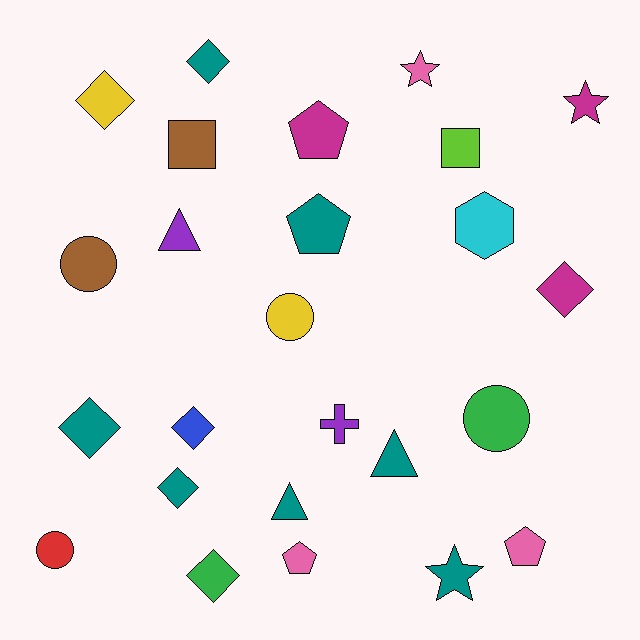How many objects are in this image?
There are 25 objects.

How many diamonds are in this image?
There are 7 diamonds.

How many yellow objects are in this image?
There are 2 yellow objects.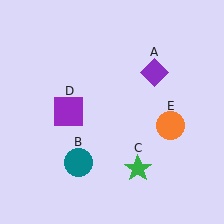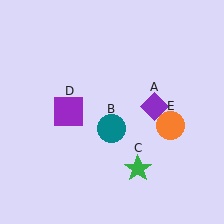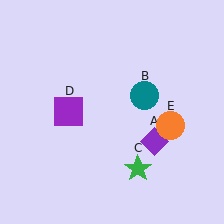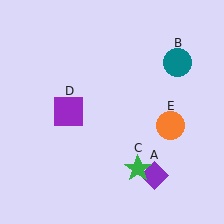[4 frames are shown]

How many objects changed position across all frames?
2 objects changed position: purple diamond (object A), teal circle (object B).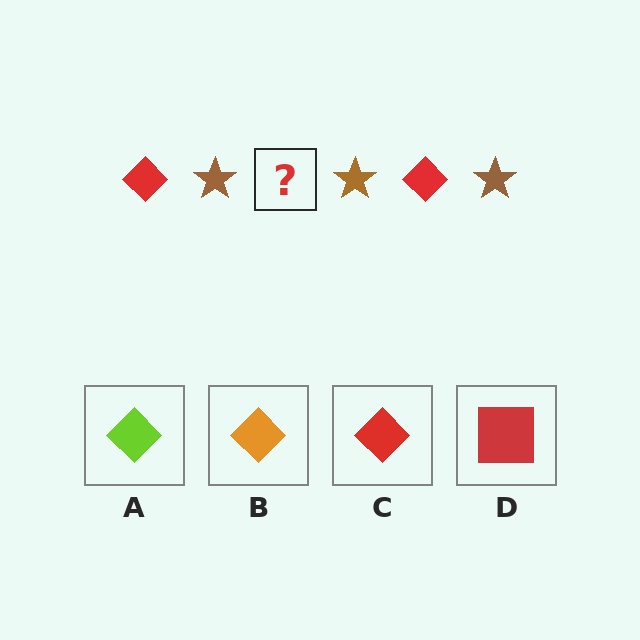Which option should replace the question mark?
Option C.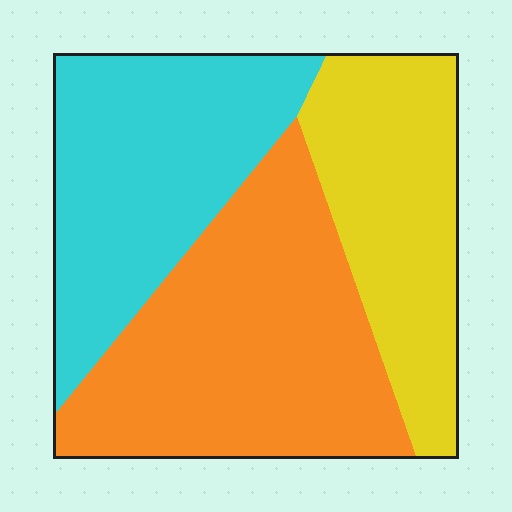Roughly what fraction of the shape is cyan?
Cyan covers about 30% of the shape.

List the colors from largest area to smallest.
From largest to smallest: orange, cyan, yellow.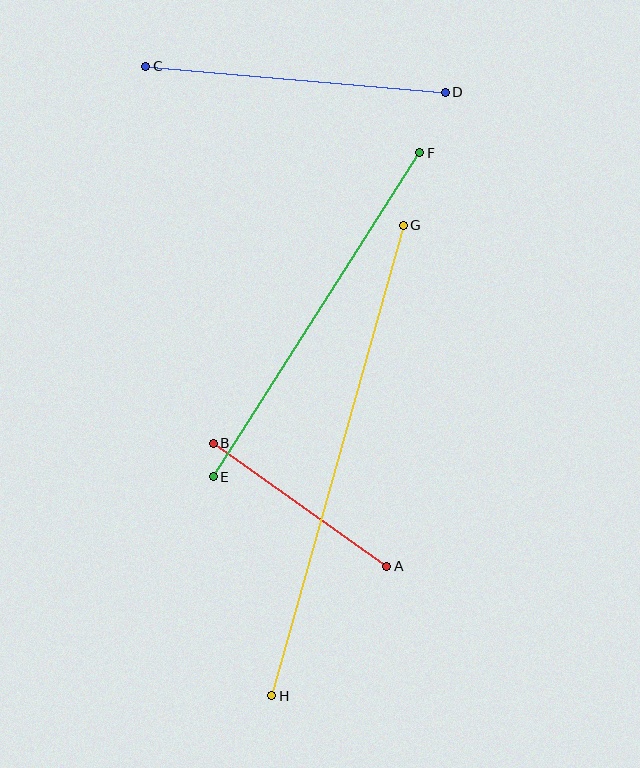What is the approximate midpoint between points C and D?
The midpoint is at approximately (295, 79) pixels.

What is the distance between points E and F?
The distance is approximately 385 pixels.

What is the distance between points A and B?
The distance is approximately 212 pixels.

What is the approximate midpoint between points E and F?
The midpoint is at approximately (317, 315) pixels.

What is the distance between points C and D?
The distance is approximately 301 pixels.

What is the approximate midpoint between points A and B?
The midpoint is at approximately (300, 505) pixels.